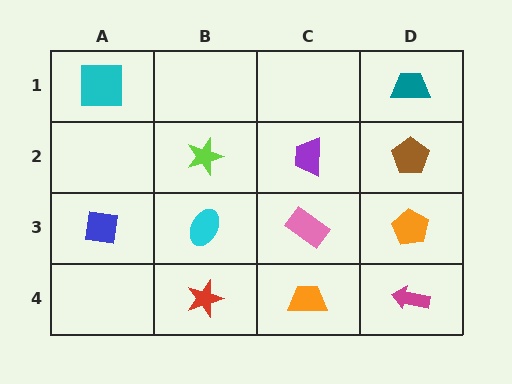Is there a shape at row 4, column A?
No, that cell is empty.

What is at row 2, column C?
A purple trapezoid.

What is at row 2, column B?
A lime star.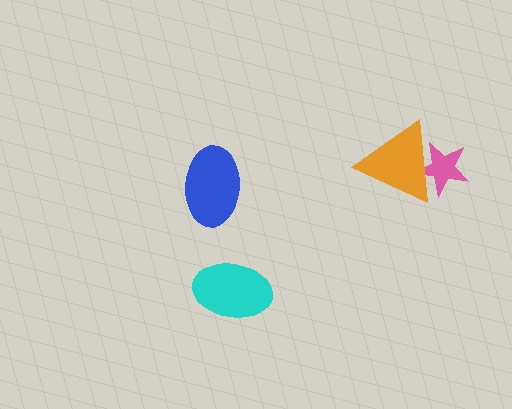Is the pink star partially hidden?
Yes, it is partially covered by another shape.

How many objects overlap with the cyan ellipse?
0 objects overlap with the cyan ellipse.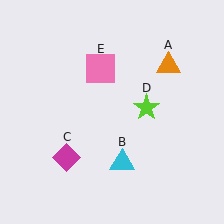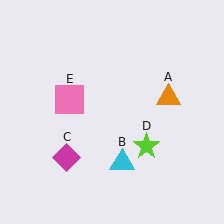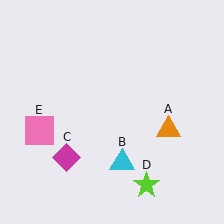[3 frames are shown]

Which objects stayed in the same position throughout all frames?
Cyan triangle (object B) and magenta diamond (object C) remained stationary.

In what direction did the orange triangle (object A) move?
The orange triangle (object A) moved down.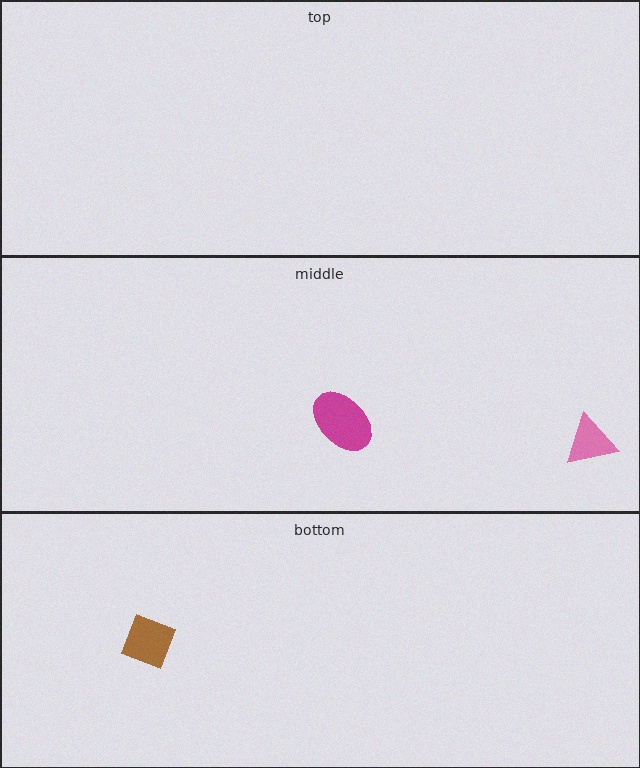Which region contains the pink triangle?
The middle region.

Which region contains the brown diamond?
The bottom region.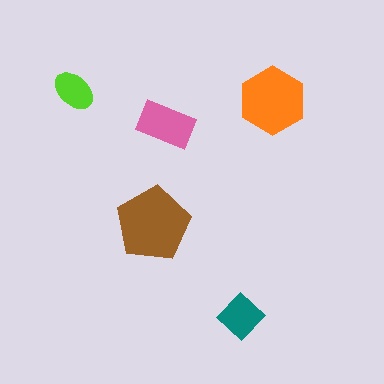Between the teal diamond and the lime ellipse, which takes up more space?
The teal diamond.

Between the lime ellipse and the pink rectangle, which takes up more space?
The pink rectangle.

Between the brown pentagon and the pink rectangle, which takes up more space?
The brown pentagon.